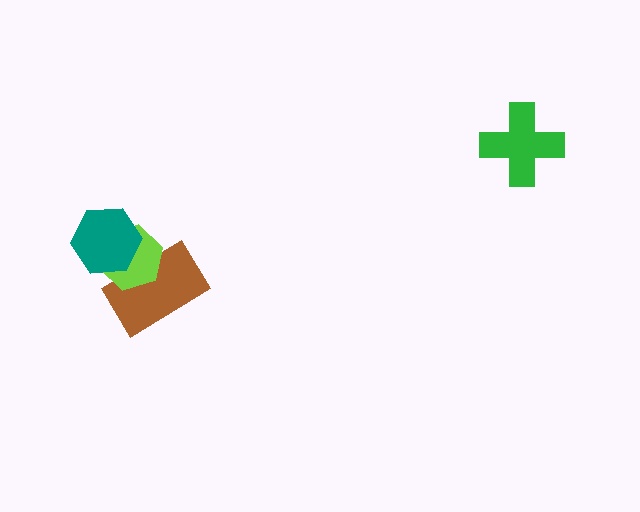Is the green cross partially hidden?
No, no other shape covers it.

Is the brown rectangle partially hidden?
Yes, it is partially covered by another shape.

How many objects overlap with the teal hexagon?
2 objects overlap with the teal hexagon.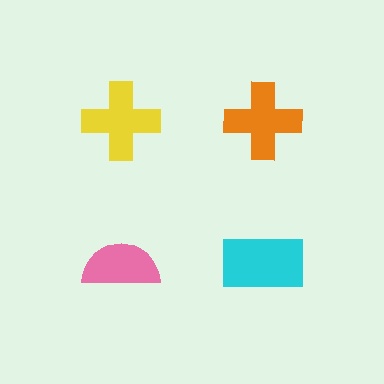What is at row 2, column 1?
A pink semicircle.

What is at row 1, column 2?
An orange cross.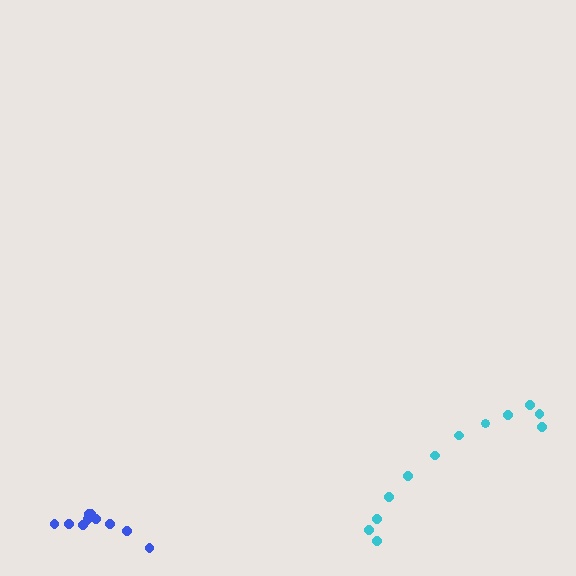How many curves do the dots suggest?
There are 2 distinct paths.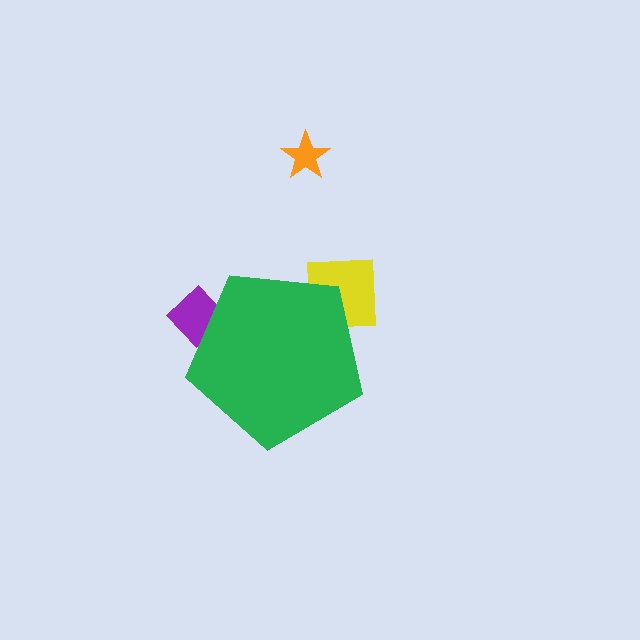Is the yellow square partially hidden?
Yes, the yellow square is partially hidden behind the green pentagon.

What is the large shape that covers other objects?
A green pentagon.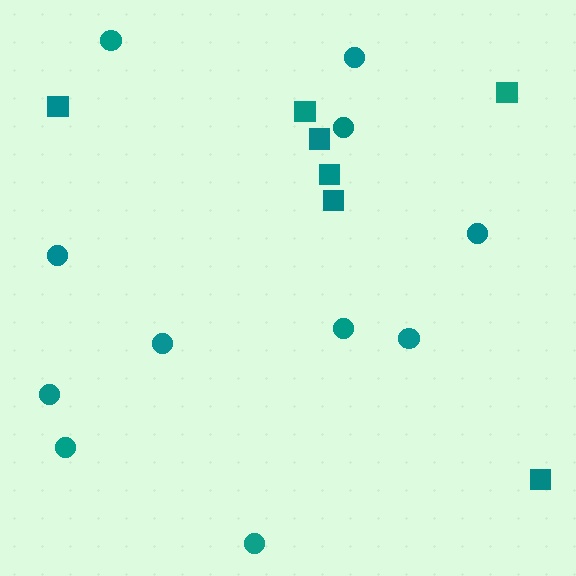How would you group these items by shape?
There are 2 groups: one group of circles (11) and one group of squares (7).